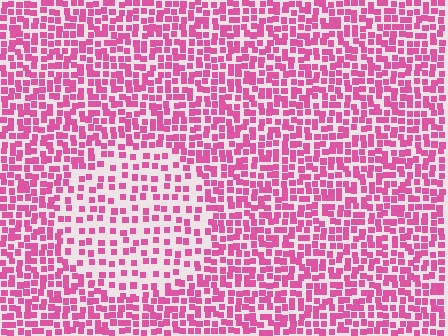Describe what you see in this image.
The image contains small pink elements arranged at two different densities. A circle-shaped region is visible where the elements are less densely packed than the surrounding area.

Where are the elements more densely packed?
The elements are more densely packed outside the circle boundary.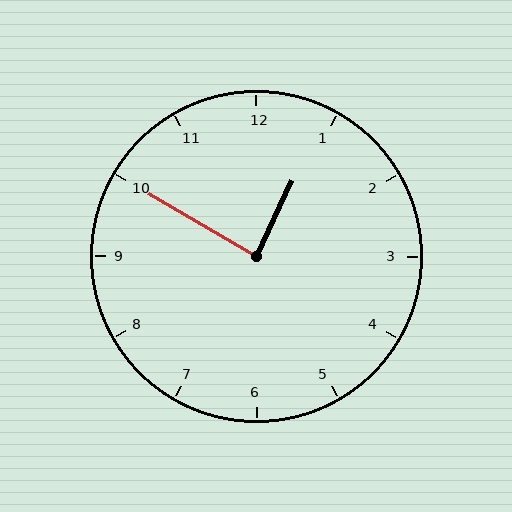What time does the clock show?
12:50.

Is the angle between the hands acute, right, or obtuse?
It is right.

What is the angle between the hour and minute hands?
Approximately 85 degrees.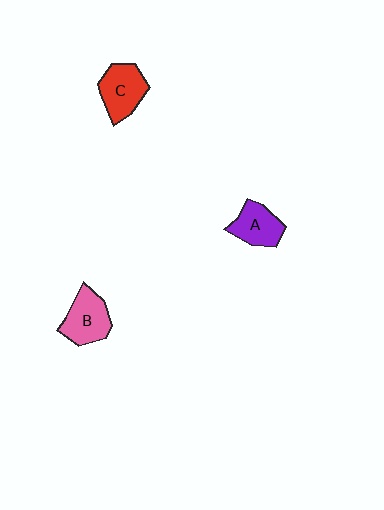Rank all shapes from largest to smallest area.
From largest to smallest: C (red), B (pink), A (purple).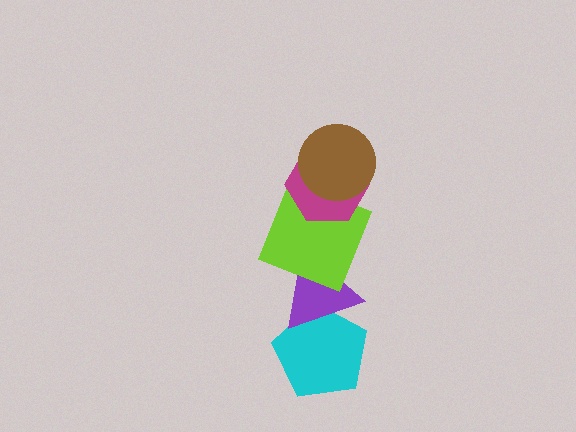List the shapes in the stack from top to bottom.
From top to bottom: the brown circle, the magenta hexagon, the lime square, the purple triangle, the cyan pentagon.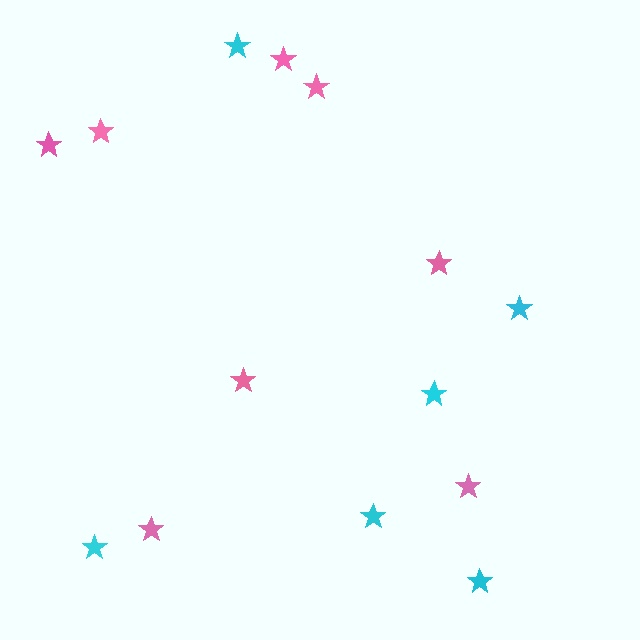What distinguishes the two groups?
There are 2 groups: one group of pink stars (8) and one group of cyan stars (6).